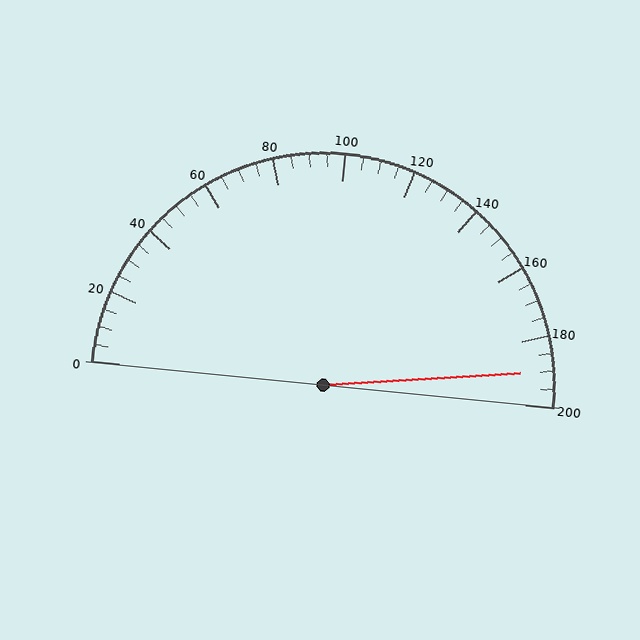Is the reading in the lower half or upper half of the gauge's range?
The reading is in the upper half of the range (0 to 200).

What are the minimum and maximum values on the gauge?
The gauge ranges from 0 to 200.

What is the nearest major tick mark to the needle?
The nearest major tick mark is 200.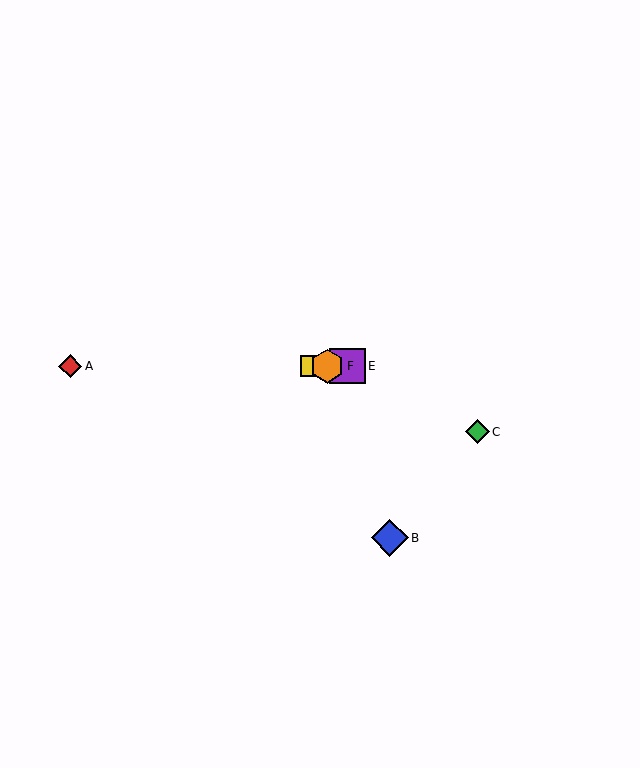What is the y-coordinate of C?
Object C is at y≈432.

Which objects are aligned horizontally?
Objects A, D, E, F are aligned horizontally.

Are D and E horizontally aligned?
Yes, both are at y≈366.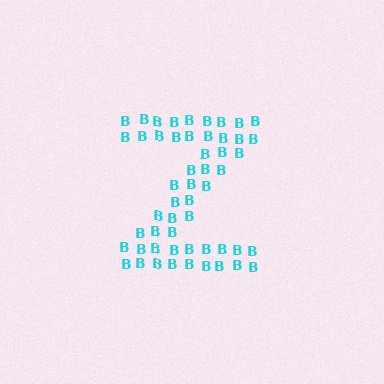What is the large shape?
The large shape is the letter Z.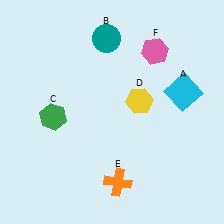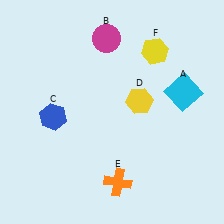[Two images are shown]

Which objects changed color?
B changed from teal to magenta. C changed from green to blue. F changed from pink to yellow.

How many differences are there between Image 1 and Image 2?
There are 3 differences between the two images.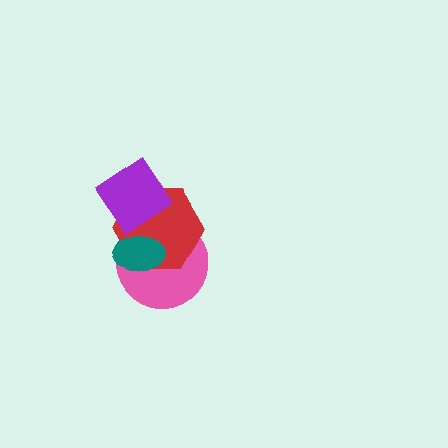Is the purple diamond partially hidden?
Yes, it is partially covered by another shape.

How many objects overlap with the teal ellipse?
3 objects overlap with the teal ellipse.